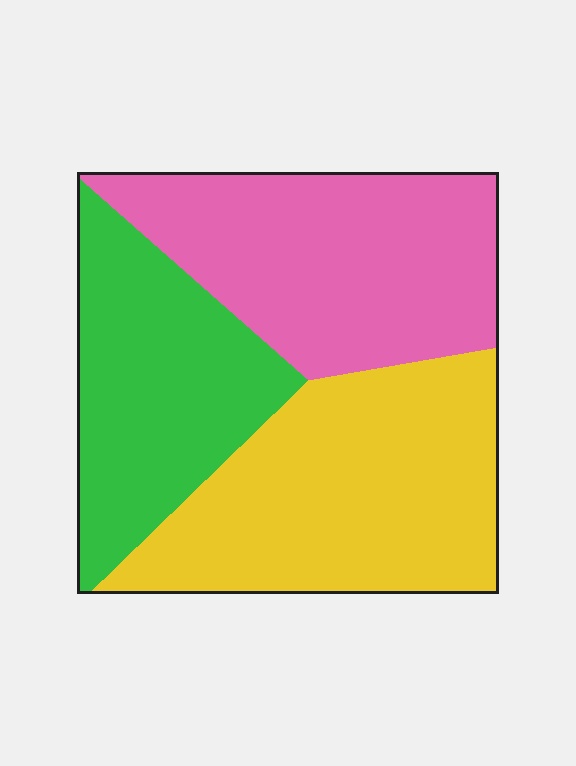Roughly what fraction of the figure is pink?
Pink takes up between a third and a half of the figure.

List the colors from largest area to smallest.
From largest to smallest: yellow, pink, green.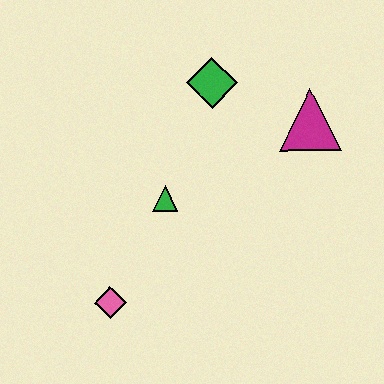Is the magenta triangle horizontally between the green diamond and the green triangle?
No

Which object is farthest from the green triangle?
The magenta triangle is farthest from the green triangle.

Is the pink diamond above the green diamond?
No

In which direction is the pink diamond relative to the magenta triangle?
The pink diamond is to the left of the magenta triangle.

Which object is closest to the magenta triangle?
The green diamond is closest to the magenta triangle.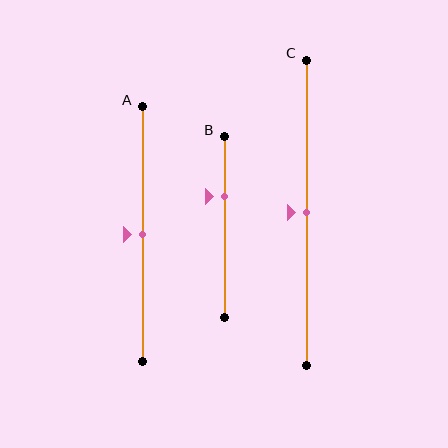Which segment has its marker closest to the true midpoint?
Segment A has its marker closest to the true midpoint.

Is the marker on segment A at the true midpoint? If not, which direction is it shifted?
Yes, the marker on segment A is at the true midpoint.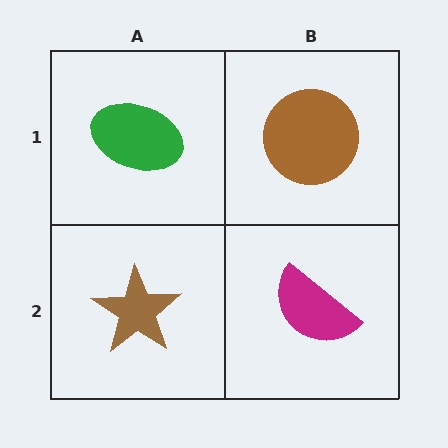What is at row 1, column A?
A green ellipse.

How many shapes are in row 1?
2 shapes.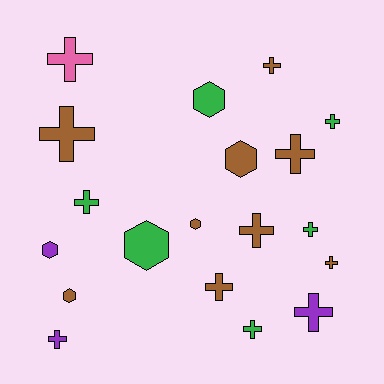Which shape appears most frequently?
Cross, with 13 objects.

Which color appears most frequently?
Brown, with 9 objects.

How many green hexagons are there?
There are 2 green hexagons.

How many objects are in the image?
There are 19 objects.